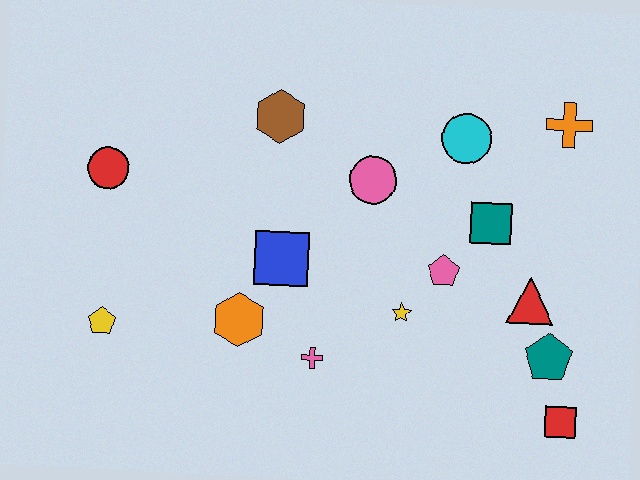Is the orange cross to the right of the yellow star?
Yes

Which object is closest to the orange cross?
The cyan circle is closest to the orange cross.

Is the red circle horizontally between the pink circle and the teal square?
No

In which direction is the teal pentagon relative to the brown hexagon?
The teal pentagon is to the right of the brown hexagon.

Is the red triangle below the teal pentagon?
No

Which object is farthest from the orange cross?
The yellow pentagon is farthest from the orange cross.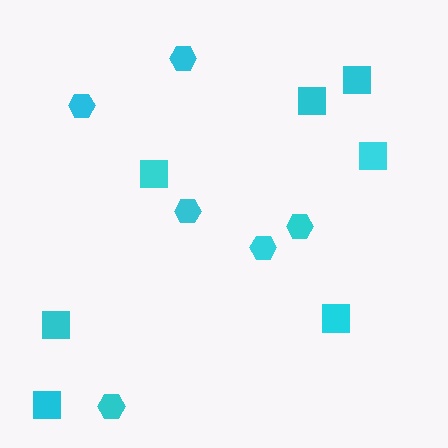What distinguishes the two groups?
There are 2 groups: one group of squares (7) and one group of hexagons (6).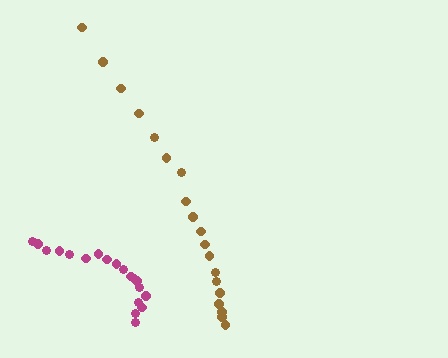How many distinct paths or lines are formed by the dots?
There are 2 distinct paths.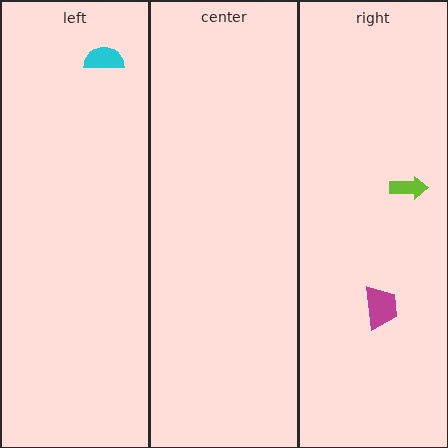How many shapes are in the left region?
1.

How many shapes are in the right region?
2.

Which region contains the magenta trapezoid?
The right region.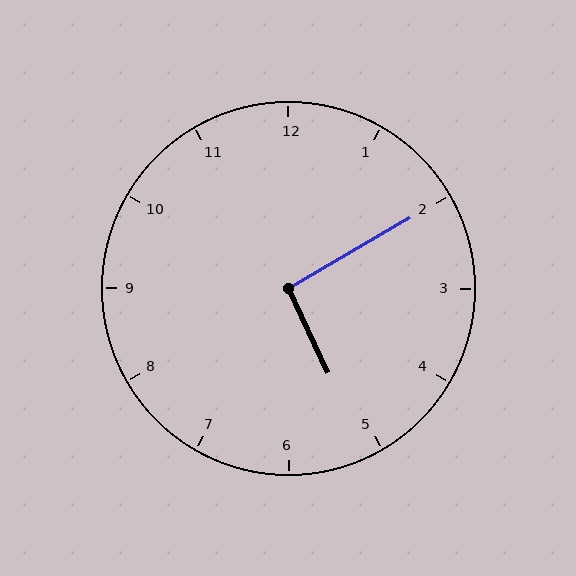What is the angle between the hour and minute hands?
Approximately 95 degrees.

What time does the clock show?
5:10.